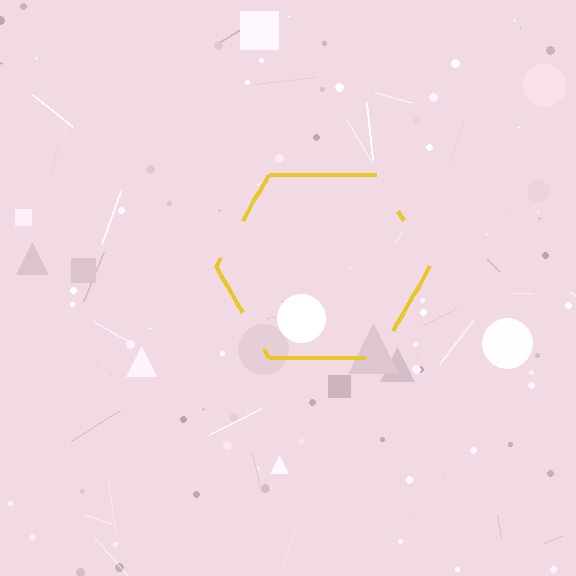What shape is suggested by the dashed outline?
The dashed outline suggests a hexagon.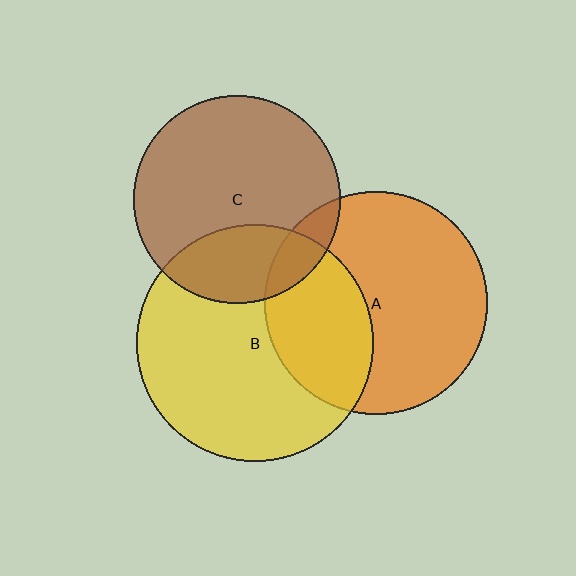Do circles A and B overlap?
Yes.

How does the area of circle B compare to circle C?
Approximately 1.3 times.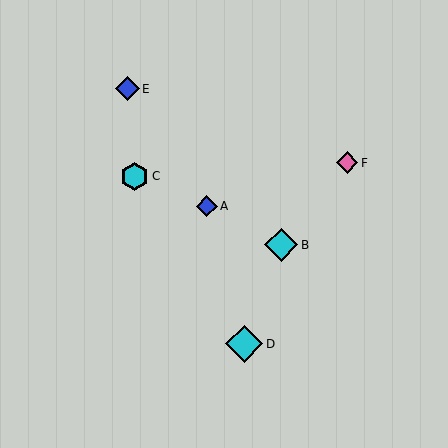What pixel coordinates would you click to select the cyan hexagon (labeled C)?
Click at (135, 176) to select the cyan hexagon C.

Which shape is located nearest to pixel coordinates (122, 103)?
The blue diamond (labeled E) at (128, 89) is nearest to that location.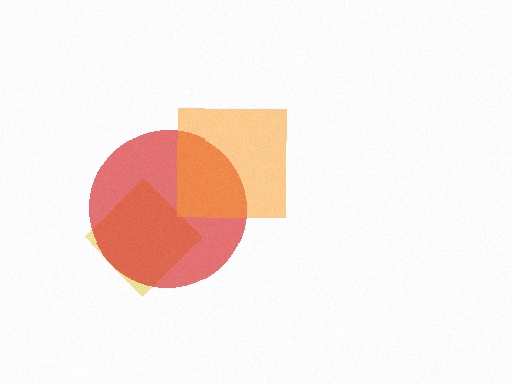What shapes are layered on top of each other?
The layered shapes are: a yellow diamond, a red circle, an orange square.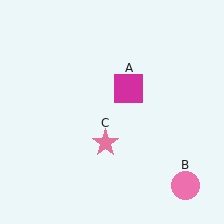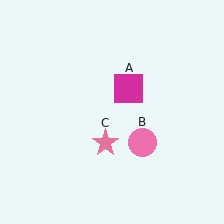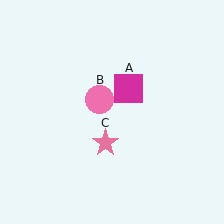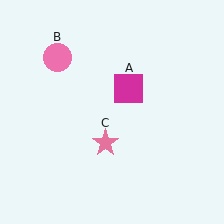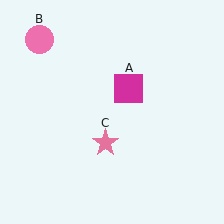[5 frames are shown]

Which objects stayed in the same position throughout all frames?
Magenta square (object A) and pink star (object C) remained stationary.